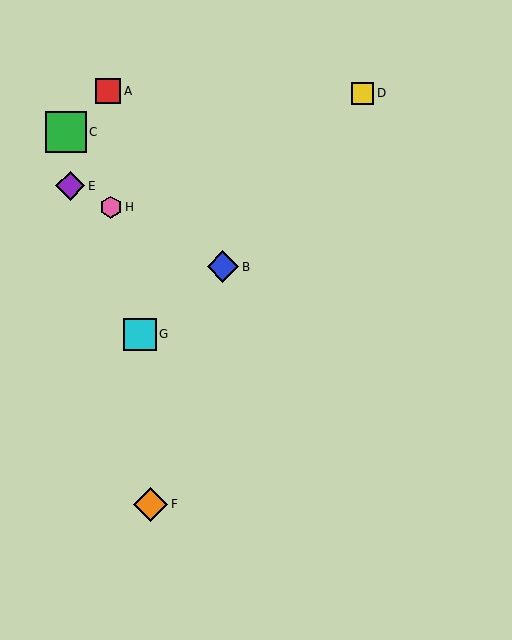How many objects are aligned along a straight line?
3 objects (B, E, H) are aligned along a straight line.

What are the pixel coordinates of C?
Object C is at (66, 132).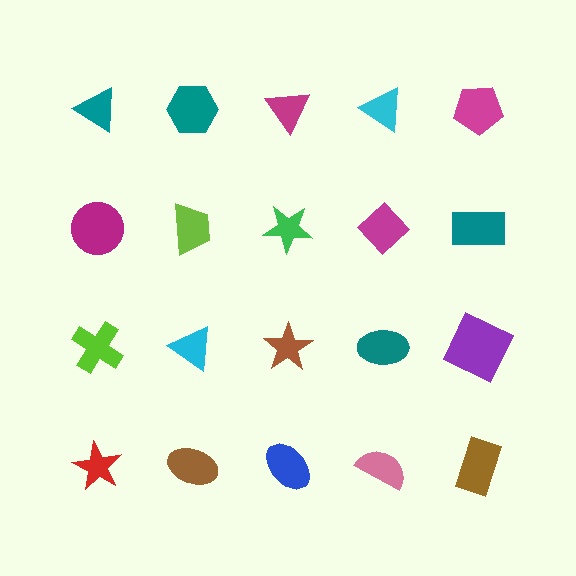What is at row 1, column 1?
A teal triangle.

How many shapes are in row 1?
5 shapes.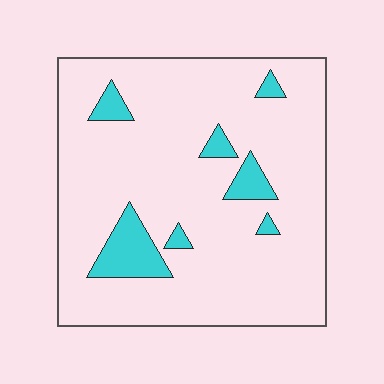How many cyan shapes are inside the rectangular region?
7.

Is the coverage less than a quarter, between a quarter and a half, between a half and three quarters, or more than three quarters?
Less than a quarter.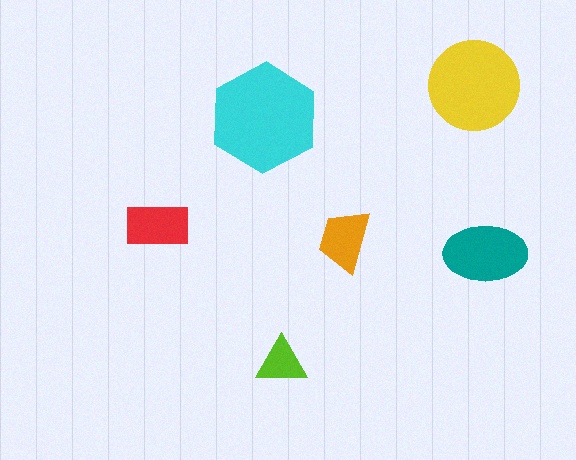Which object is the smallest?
The lime triangle.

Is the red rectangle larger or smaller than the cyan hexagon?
Smaller.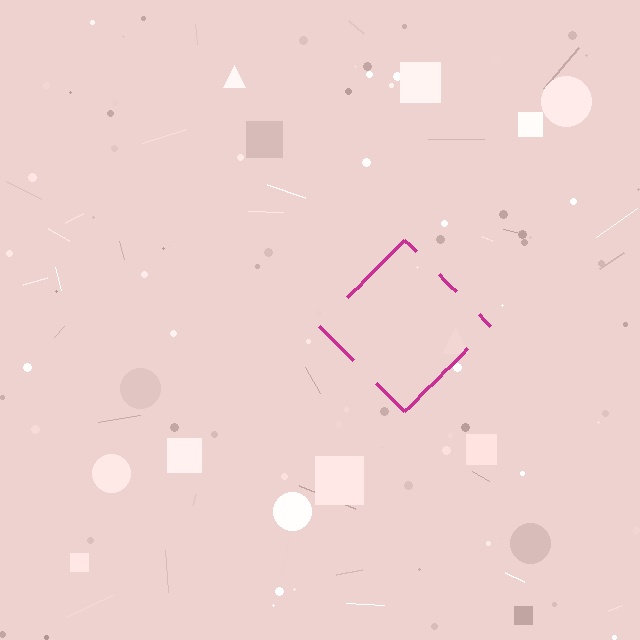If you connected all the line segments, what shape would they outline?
They would outline a diamond.